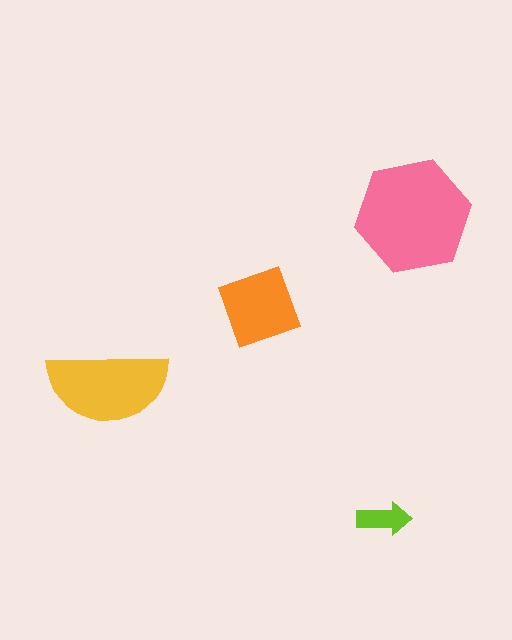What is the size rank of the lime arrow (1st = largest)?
4th.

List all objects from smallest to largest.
The lime arrow, the orange diamond, the yellow semicircle, the pink hexagon.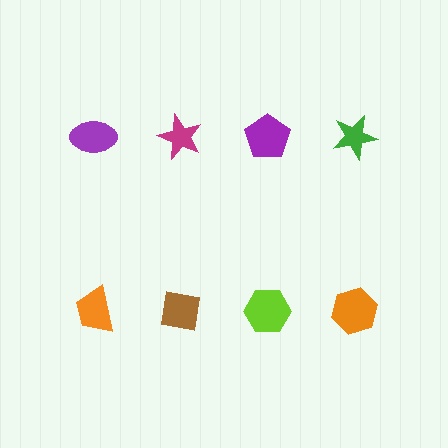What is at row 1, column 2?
A magenta star.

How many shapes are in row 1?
4 shapes.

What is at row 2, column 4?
An orange hexagon.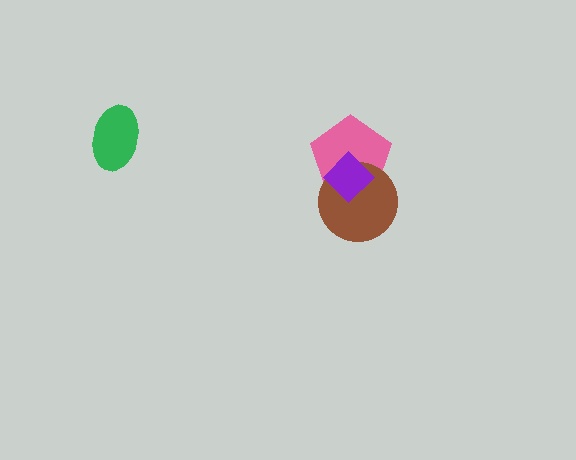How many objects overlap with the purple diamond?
2 objects overlap with the purple diamond.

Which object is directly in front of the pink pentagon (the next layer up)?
The brown circle is directly in front of the pink pentagon.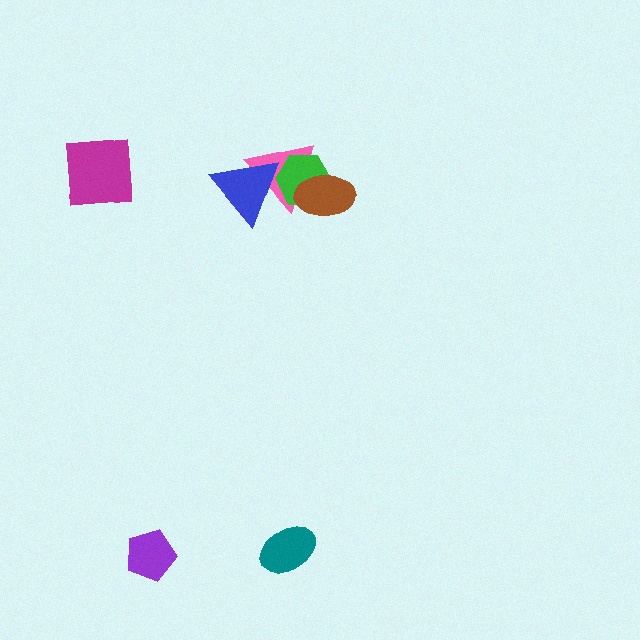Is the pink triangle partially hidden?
Yes, it is partially covered by another shape.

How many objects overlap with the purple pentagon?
0 objects overlap with the purple pentagon.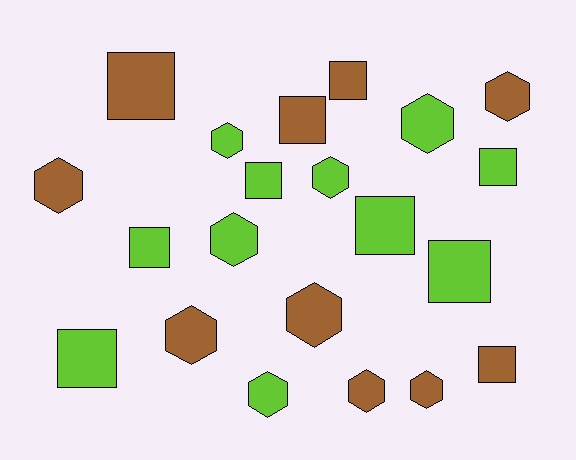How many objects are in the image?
There are 21 objects.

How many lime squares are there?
There are 6 lime squares.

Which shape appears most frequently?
Hexagon, with 11 objects.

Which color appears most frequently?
Lime, with 11 objects.